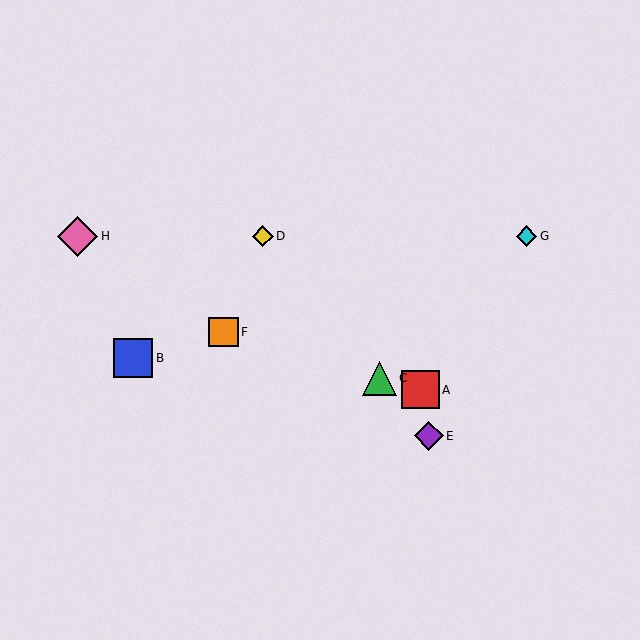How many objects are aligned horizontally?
3 objects (D, G, H) are aligned horizontally.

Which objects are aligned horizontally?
Objects D, G, H are aligned horizontally.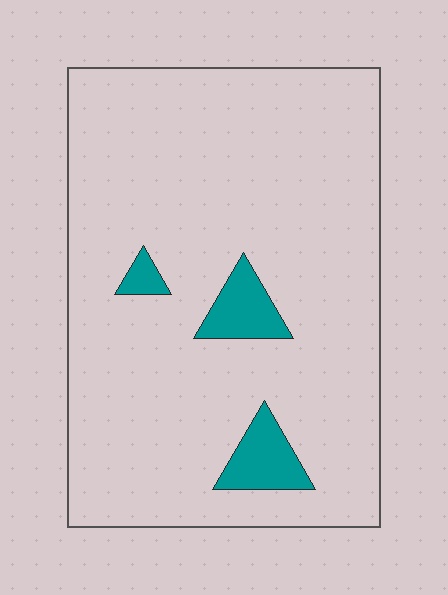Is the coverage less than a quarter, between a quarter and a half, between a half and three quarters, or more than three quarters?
Less than a quarter.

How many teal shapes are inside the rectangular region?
3.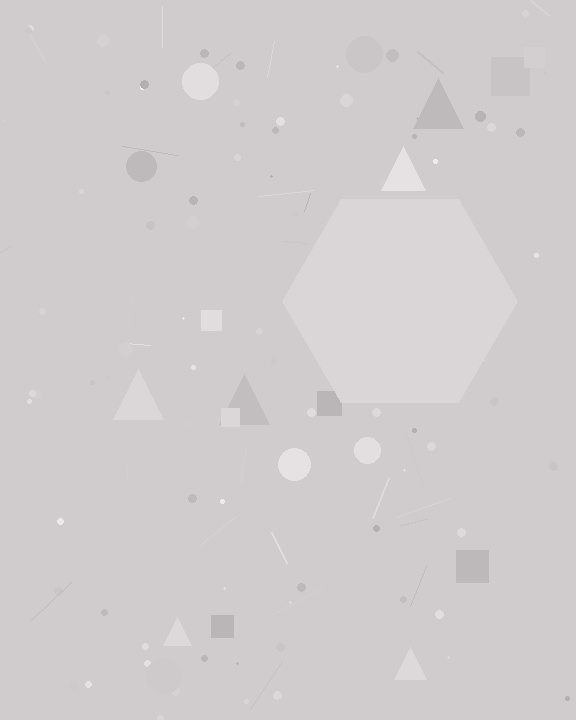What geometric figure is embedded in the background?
A hexagon is embedded in the background.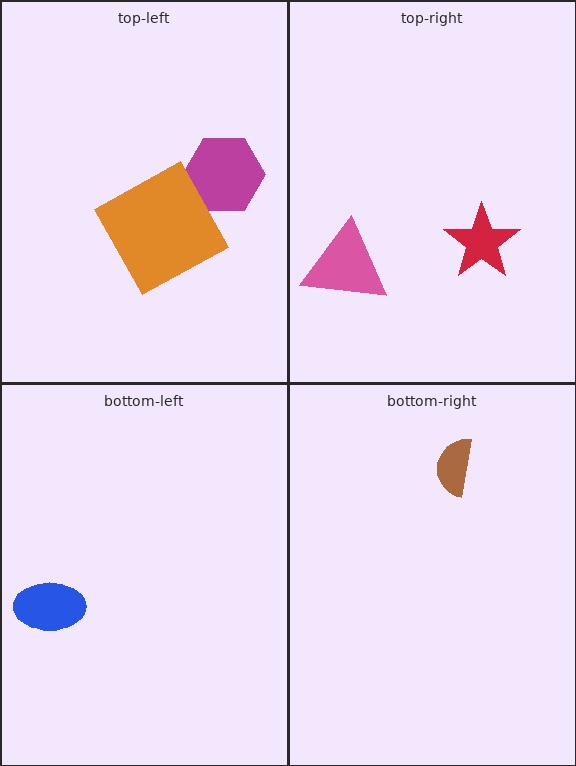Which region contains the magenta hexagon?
The top-left region.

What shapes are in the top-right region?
The pink triangle, the red star.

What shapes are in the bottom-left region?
The blue ellipse.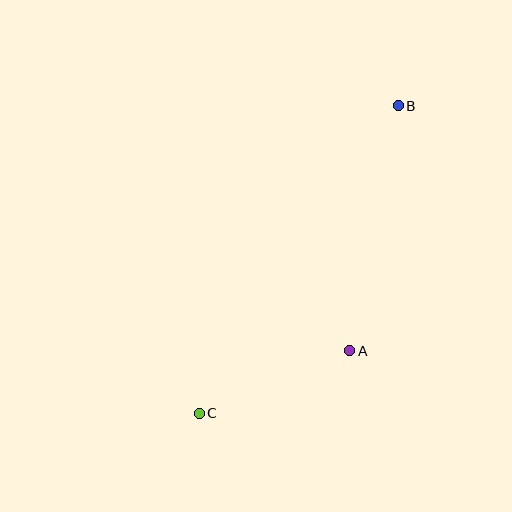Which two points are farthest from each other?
Points B and C are farthest from each other.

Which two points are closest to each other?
Points A and C are closest to each other.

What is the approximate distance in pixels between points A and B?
The distance between A and B is approximately 250 pixels.